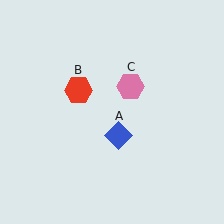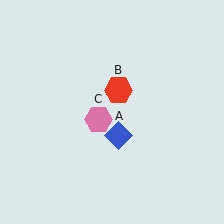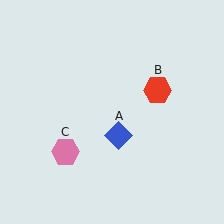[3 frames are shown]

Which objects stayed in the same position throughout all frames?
Blue diamond (object A) remained stationary.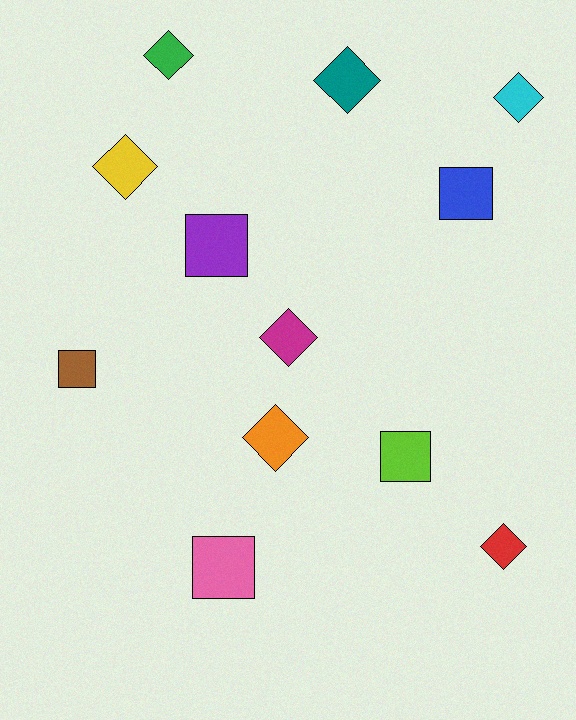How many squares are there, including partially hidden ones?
There are 5 squares.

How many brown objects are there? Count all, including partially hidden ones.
There is 1 brown object.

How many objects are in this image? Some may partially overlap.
There are 12 objects.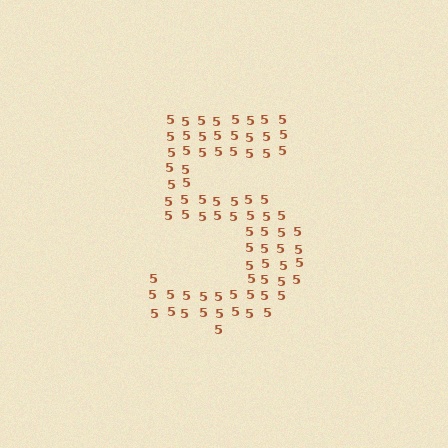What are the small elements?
The small elements are digit 5's.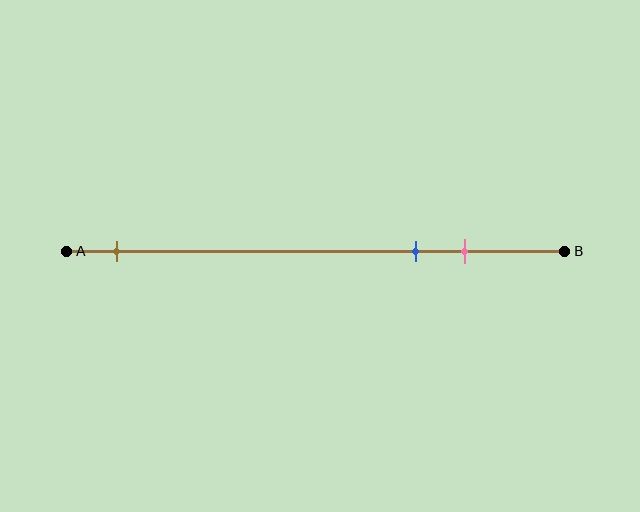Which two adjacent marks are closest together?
The blue and pink marks are the closest adjacent pair.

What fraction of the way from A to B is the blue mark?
The blue mark is approximately 70% (0.7) of the way from A to B.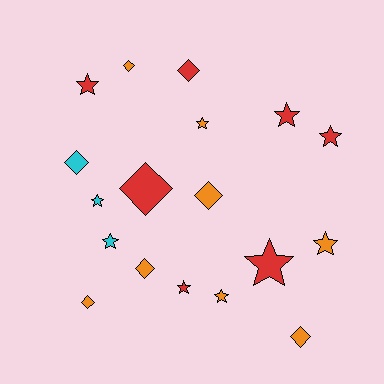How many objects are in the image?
There are 18 objects.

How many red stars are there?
There are 5 red stars.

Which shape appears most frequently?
Star, with 10 objects.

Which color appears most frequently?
Orange, with 8 objects.